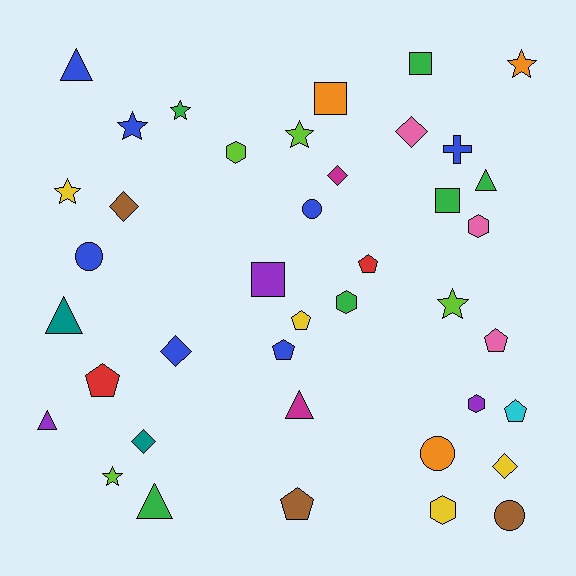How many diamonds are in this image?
There are 6 diamonds.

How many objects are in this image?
There are 40 objects.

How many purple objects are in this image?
There are 3 purple objects.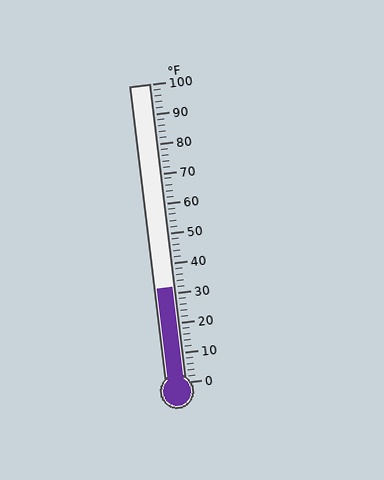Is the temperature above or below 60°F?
The temperature is below 60°F.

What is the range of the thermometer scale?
The thermometer scale ranges from 0°F to 100°F.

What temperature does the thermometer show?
The thermometer shows approximately 32°F.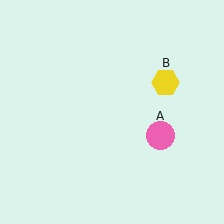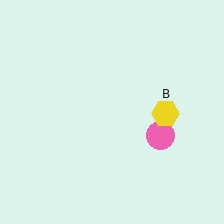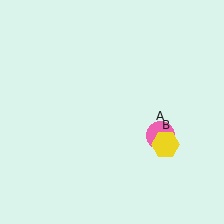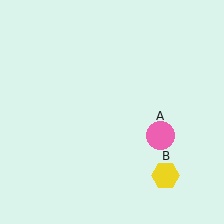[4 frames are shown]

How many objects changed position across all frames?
1 object changed position: yellow hexagon (object B).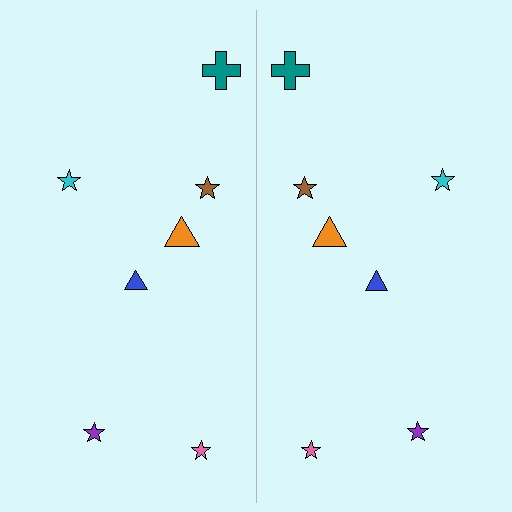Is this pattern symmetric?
Yes, this pattern has bilateral (reflection) symmetry.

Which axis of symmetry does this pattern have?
The pattern has a vertical axis of symmetry running through the center of the image.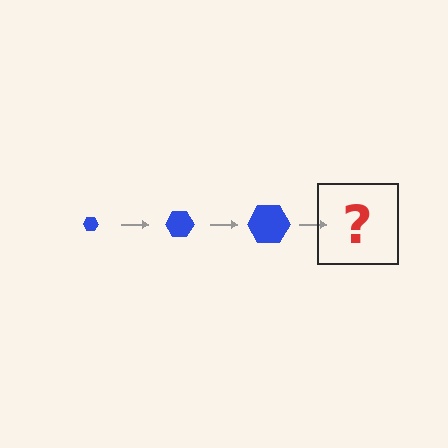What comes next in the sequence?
The next element should be a blue hexagon, larger than the previous one.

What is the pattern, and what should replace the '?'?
The pattern is that the hexagon gets progressively larger each step. The '?' should be a blue hexagon, larger than the previous one.